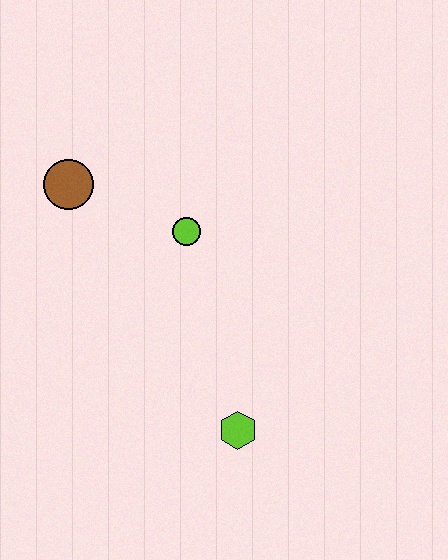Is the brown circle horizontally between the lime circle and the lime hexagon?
No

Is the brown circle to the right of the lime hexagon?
No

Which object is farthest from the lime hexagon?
The brown circle is farthest from the lime hexagon.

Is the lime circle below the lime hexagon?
No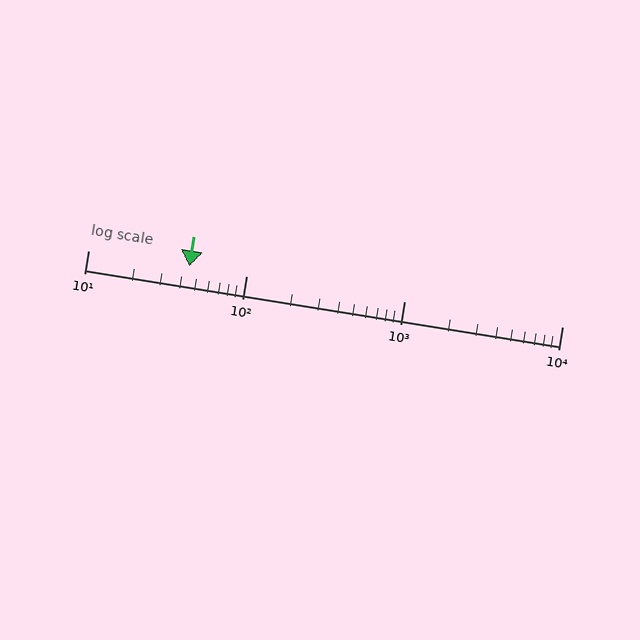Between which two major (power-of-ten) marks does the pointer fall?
The pointer is between 10 and 100.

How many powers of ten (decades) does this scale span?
The scale spans 3 decades, from 10 to 10000.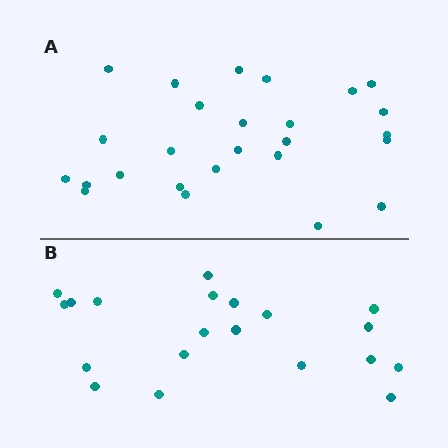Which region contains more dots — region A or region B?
Region A (the top region) has more dots.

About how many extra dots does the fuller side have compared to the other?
Region A has about 6 more dots than region B.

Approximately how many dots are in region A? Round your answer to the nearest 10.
About 30 dots. (The exact count is 26, which rounds to 30.)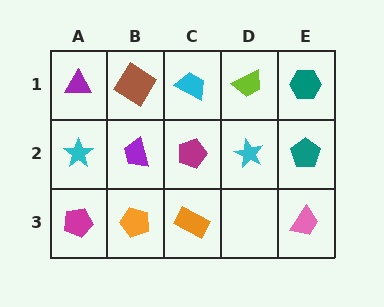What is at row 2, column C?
A magenta pentagon.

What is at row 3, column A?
A magenta pentagon.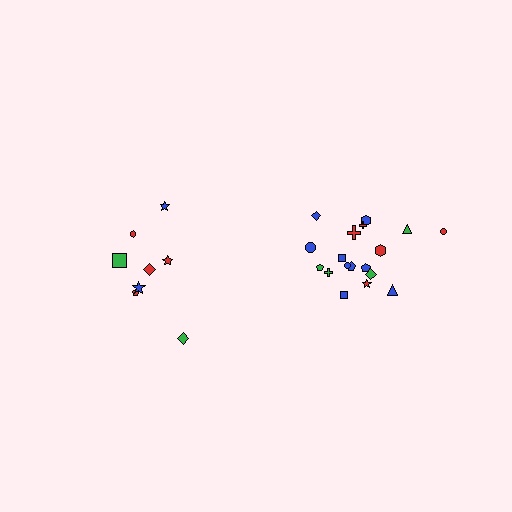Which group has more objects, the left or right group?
The right group.